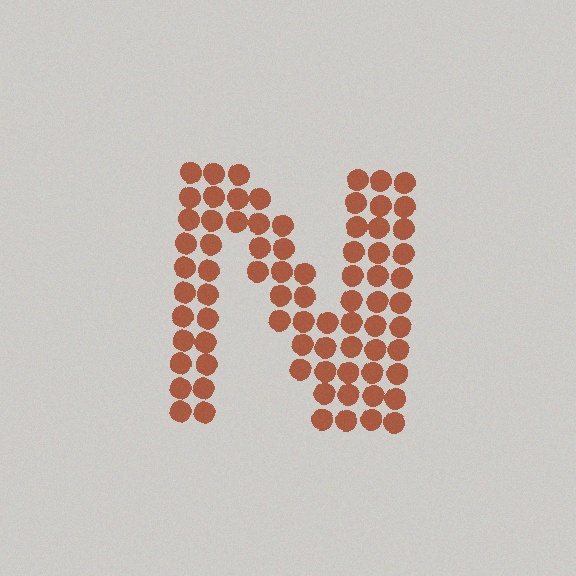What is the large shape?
The large shape is the letter N.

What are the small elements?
The small elements are circles.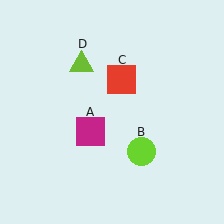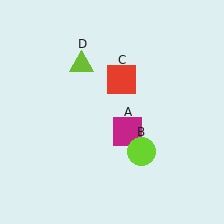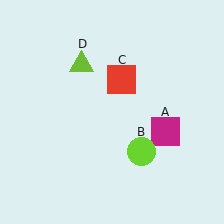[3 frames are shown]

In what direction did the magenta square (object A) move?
The magenta square (object A) moved right.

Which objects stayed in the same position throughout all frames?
Lime circle (object B) and red square (object C) and lime triangle (object D) remained stationary.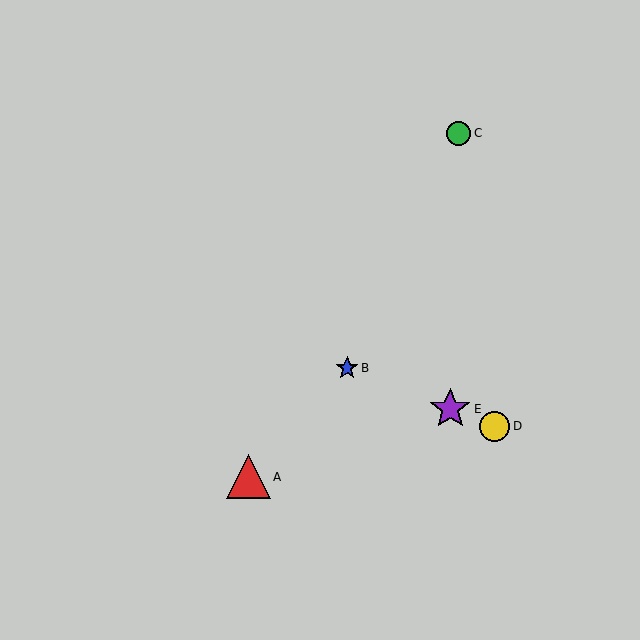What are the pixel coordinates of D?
Object D is at (494, 426).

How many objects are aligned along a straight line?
3 objects (B, D, E) are aligned along a straight line.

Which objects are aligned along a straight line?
Objects B, D, E are aligned along a straight line.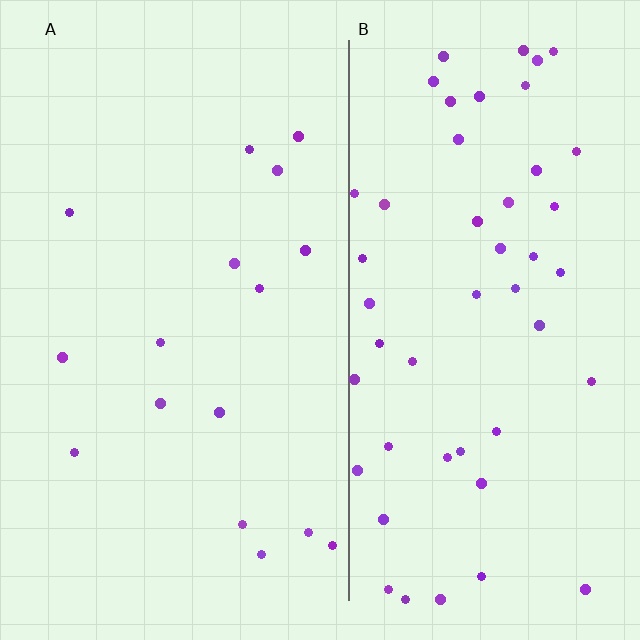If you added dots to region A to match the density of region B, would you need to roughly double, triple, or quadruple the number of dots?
Approximately triple.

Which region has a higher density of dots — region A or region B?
B (the right).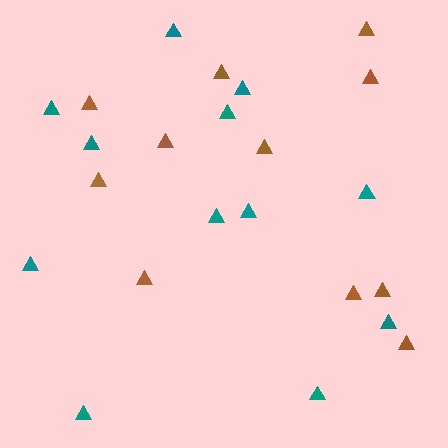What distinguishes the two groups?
There are 2 groups: one group of brown triangles (11) and one group of teal triangles (12).